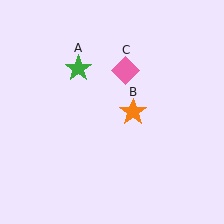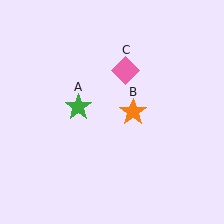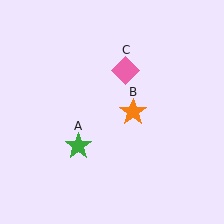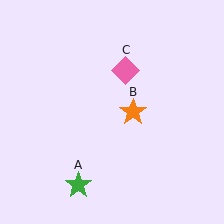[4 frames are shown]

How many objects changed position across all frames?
1 object changed position: green star (object A).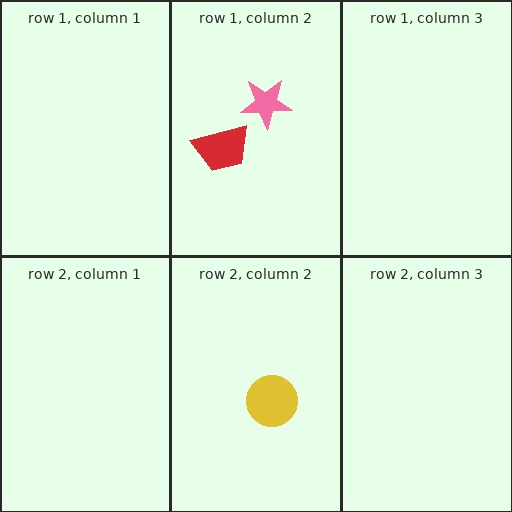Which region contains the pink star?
The row 1, column 2 region.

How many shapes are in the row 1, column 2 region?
2.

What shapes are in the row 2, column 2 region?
The yellow circle.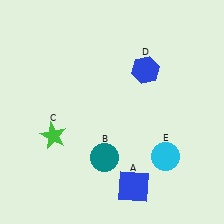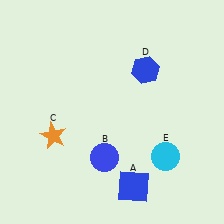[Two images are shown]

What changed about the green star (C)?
In Image 1, C is green. In Image 2, it changed to orange.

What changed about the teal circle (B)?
In Image 1, B is teal. In Image 2, it changed to blue.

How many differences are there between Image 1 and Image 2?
There are 2 differences between the two images.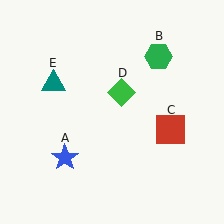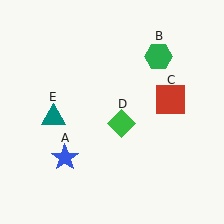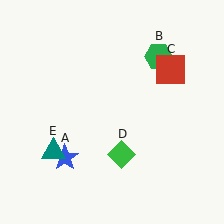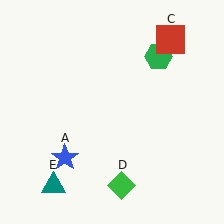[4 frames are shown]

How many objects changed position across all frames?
3 objects changed position: red square (object C), green diamond (object D), teal triangle (object E).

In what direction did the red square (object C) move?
The red square (object C) moved up.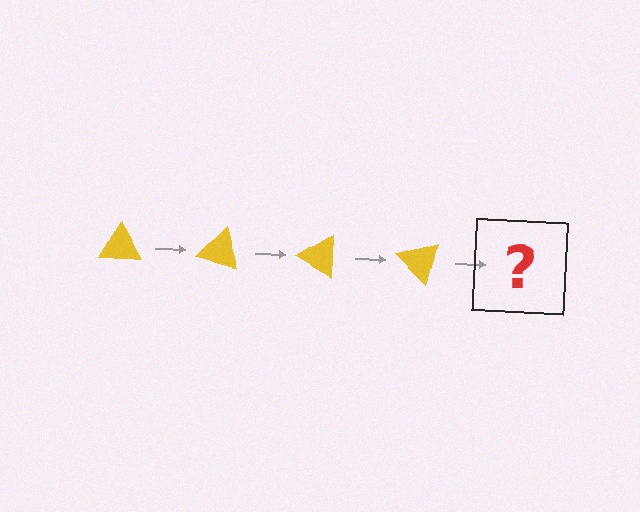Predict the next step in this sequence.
The next step is a yellow triangle rotated 60 degrees.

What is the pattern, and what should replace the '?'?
The pattern is that the triangle rotates 15 degrees each step. The '?' should be a yellow triangle rotated 60 degrees.